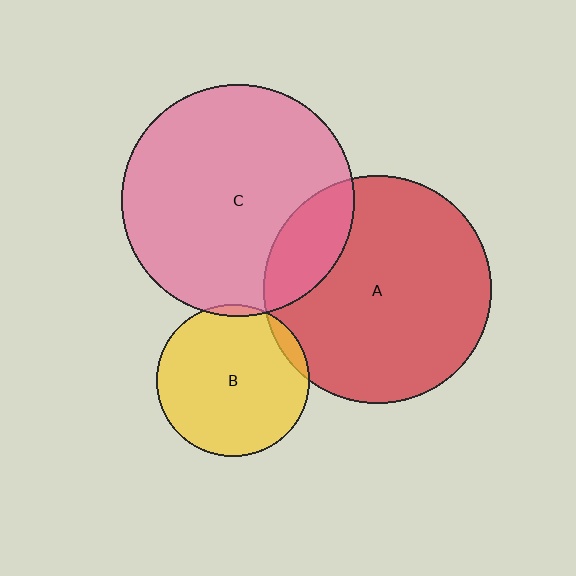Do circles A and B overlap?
Yes.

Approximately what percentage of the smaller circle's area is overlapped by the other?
Approximately 5%.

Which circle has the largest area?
Circle C (pink).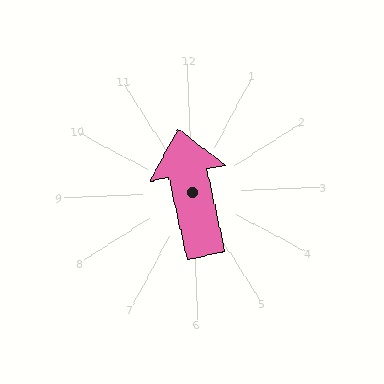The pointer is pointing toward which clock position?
Roughly 12 o'clock.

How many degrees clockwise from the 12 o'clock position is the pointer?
Approximately 350 degrees.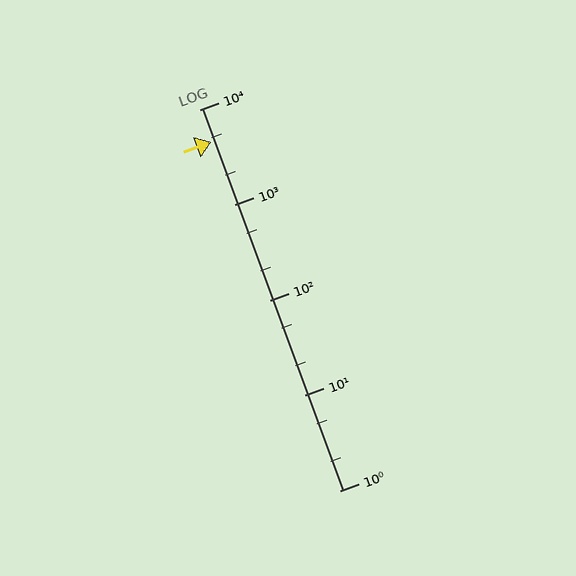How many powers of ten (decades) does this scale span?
The scale spans 4 decades, from 1 to 10000.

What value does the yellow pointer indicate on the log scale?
The pointer indicates approximately 4600.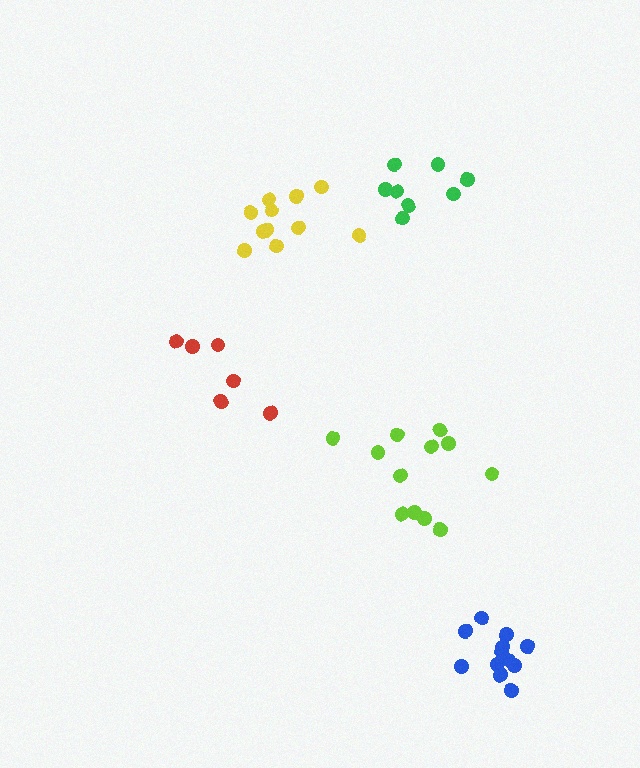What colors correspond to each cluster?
The clusters are colored: red, green, yellow, lime, blue.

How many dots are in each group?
Group 1: 6 dots, Group 2: 8 dots, Group 3: 11 dots, Group 4: 12 dots, Group 5: 12 dots (49 total).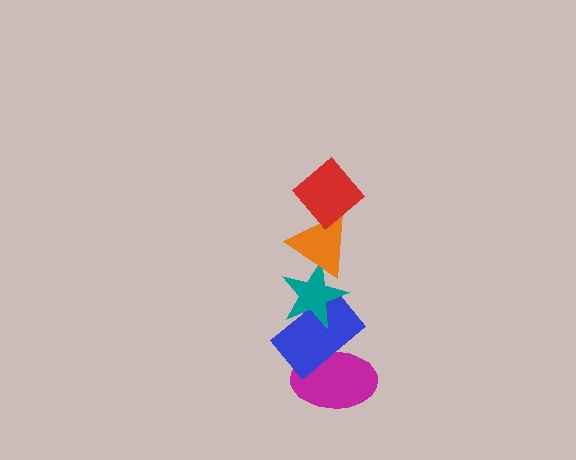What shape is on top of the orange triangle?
The red diamond is on top of the orange triangle.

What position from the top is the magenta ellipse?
The magenta ellipse is 5th from the top.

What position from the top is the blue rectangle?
The blue rectangle is 4th from the top.